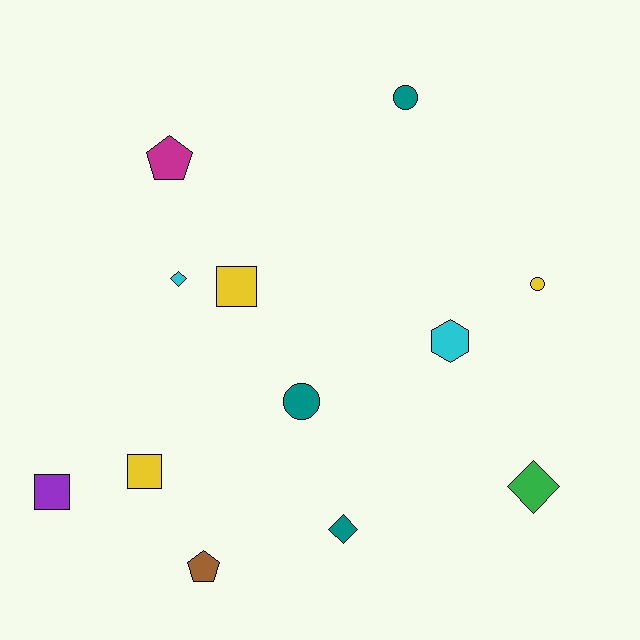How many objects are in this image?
There are 12 objects.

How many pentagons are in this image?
There are 2 pentagons.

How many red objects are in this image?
There are no red objects.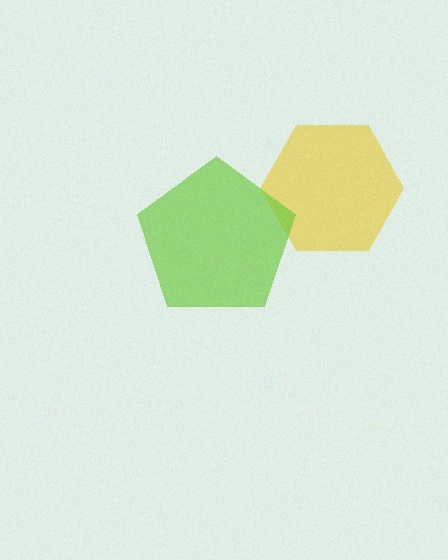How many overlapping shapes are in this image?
There are 2 overlapping shapes in the image.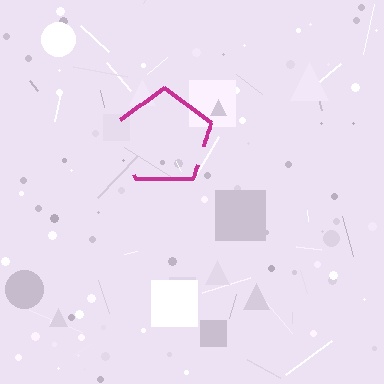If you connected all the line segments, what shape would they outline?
They would outline a pentagon.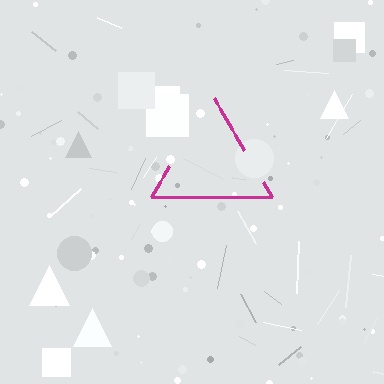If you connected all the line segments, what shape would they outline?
They would outline a triangle.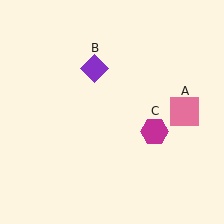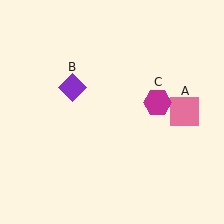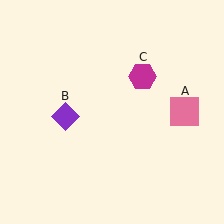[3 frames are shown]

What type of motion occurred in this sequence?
The purple diamond (object B), magenta hexagon (object C) rotated counterclockwise around the center of the scene.